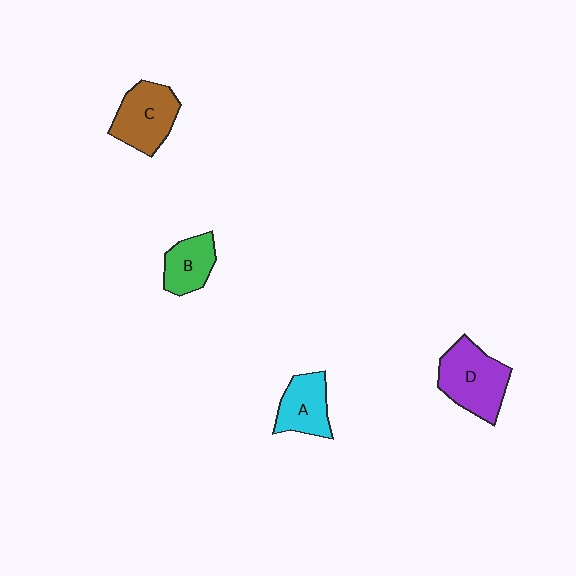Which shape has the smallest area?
Shape B (green).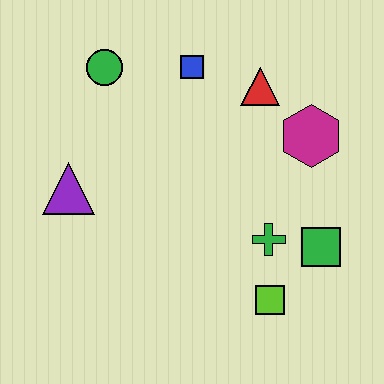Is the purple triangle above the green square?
Yes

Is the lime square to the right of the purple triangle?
Yes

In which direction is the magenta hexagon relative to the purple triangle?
The magenta hexagon is to the right of the purple triangle.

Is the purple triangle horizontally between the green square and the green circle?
No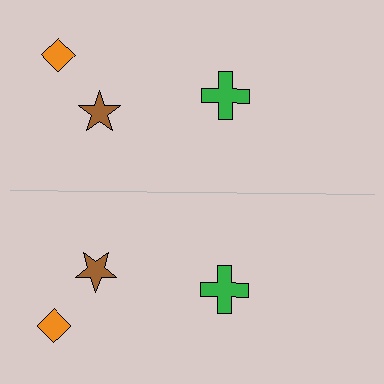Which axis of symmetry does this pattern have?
The pattern has a horizontal axis of symmetry running through the center of the image.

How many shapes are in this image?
There are 6 shapes in this image.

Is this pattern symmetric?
Yes, this pattern has bilateral (reflection) symmetry.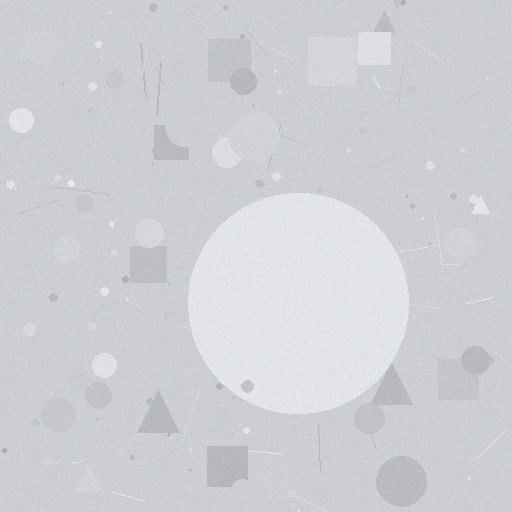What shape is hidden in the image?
A circle is hidden in the image.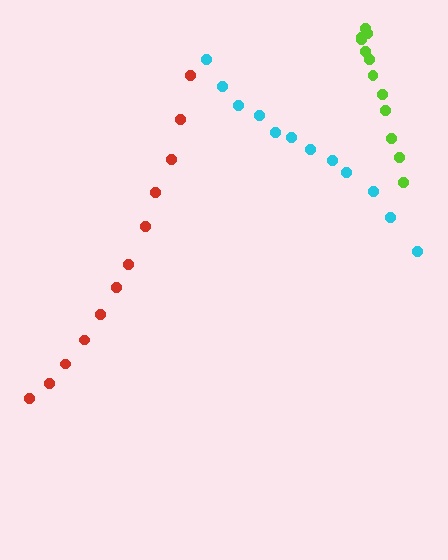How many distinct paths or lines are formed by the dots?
There are 3 distinct paths.